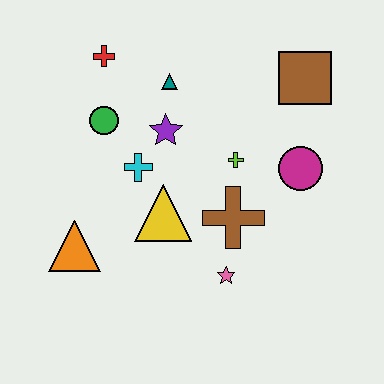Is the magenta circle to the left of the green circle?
No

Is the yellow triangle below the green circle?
Yes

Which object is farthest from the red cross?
The pink star is farthest from the red cross.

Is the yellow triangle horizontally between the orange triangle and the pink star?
Yes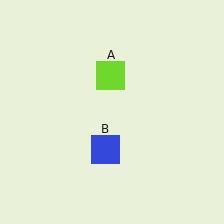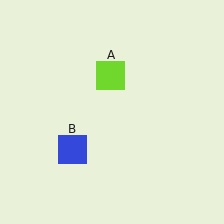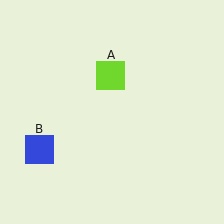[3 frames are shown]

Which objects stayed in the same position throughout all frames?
Lime square (object A) remained stationary.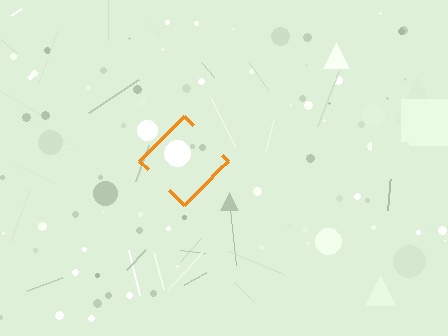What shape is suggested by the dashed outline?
The dashed outline suggests a diamond.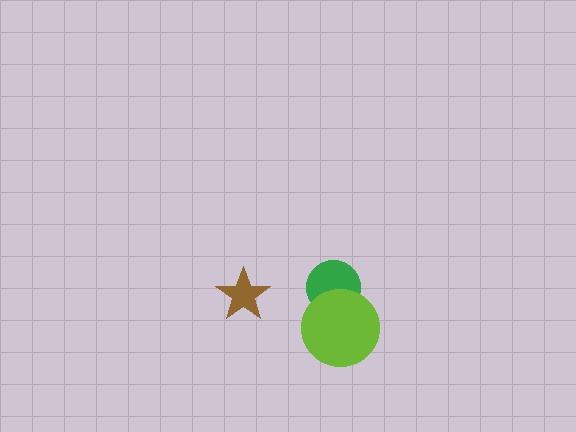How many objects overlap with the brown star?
0 objects overlap with the brown star.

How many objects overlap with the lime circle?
1 object overlaps with the lime circle.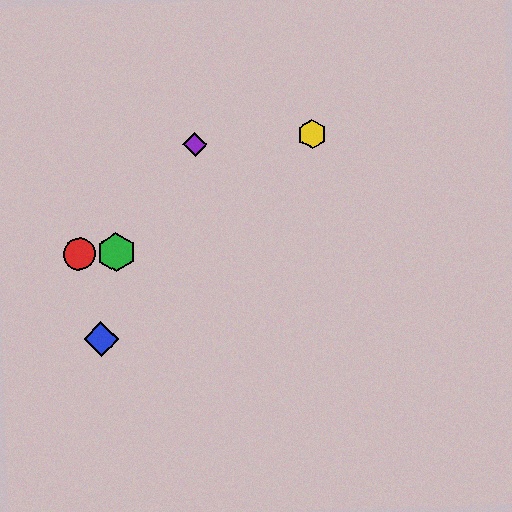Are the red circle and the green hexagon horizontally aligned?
Yes, both are at y≈254.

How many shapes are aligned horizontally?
2 shapes (the red circle, the green hexagon) are aligned horizontally.